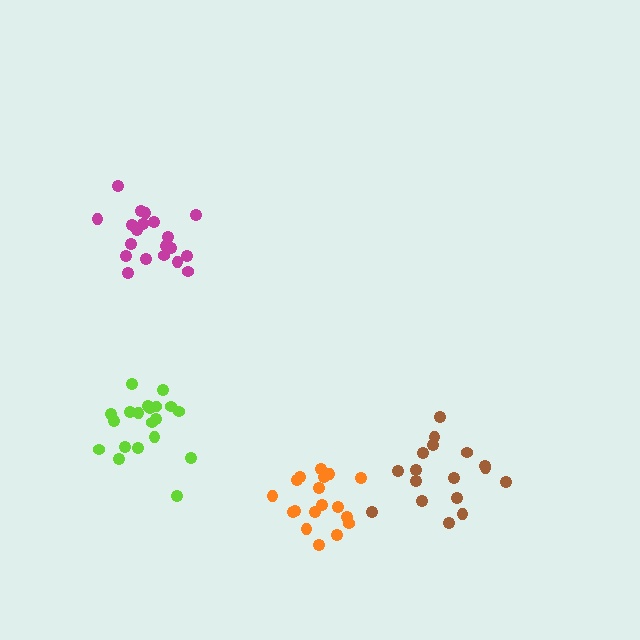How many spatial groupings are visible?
There are 4 spatial groupings.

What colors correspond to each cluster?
The clusters are colored: brown, orange, magenta, lime.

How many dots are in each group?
Group 1: 17 dots, Group 2: 18 dots, Group 3: 20 dots, Group 4: 20 dots (75 total).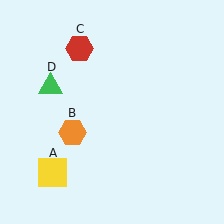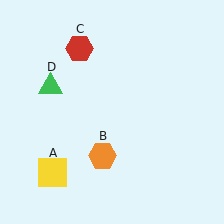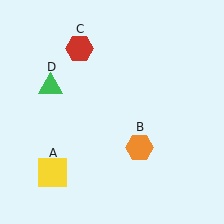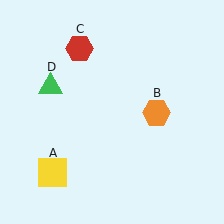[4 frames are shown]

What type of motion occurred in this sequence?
The orange hexagon (object B) rotated counterclockwise around the center of the scene.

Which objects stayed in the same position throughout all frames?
Yellow square (object A) and red hexagon (object C) and green triangle (object D) remained stationary.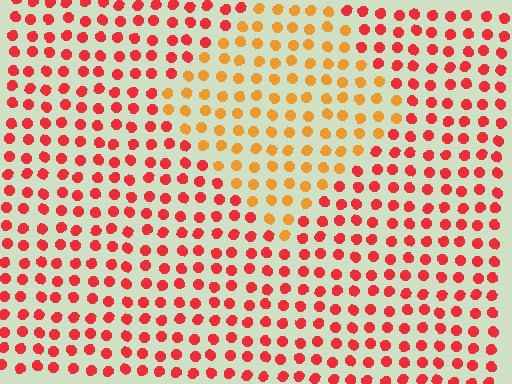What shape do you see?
I see a diamond.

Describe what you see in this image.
The image is filled with small red elements in a uniform arrangement. A diamond-shaped region is visible where the elements are tinted to a slightly different hue, forming a subtle color boundary.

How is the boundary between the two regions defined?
The boundary is defined purely by a slight shift in hue (about 38 degrees). Spacing, size, and orientation are identical on both sides.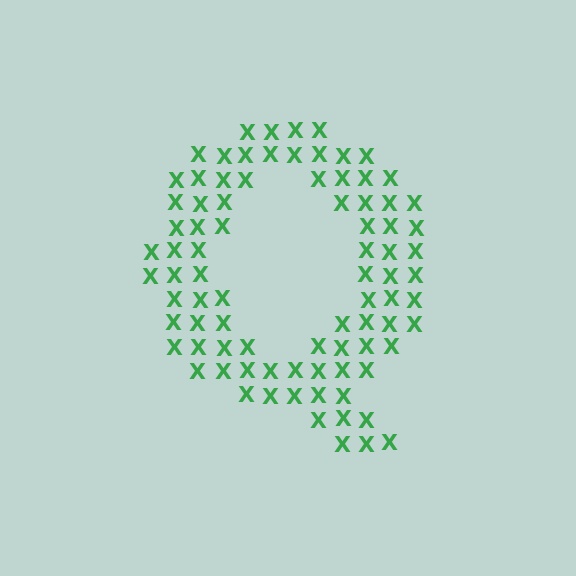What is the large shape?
The large shape is the letter Q.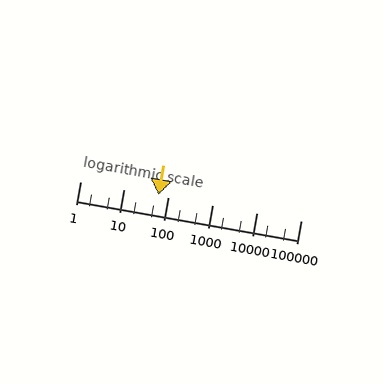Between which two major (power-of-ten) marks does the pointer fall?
The pointer is between 10 and 100.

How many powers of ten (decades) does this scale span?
The scale spans 5 decades, from 1 to 100000.